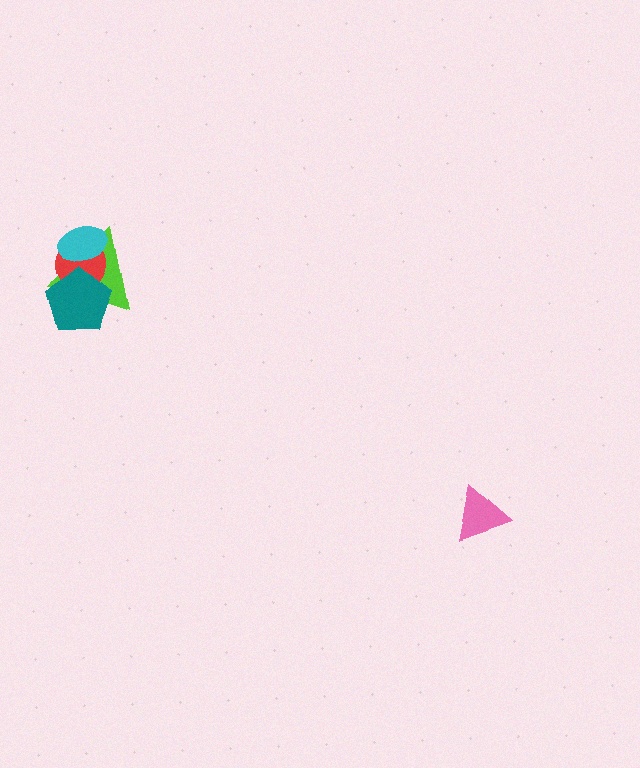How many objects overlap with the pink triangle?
0 objects overlap with the pink triangle.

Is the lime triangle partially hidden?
Yes, it is partially covered by another shape.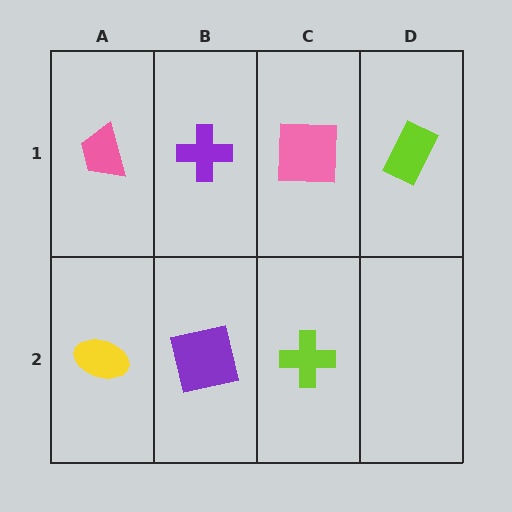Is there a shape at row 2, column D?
No, that cell is empty.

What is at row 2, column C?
A lime cross.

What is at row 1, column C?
A pink square.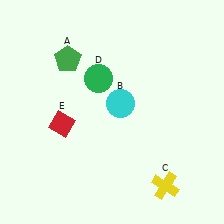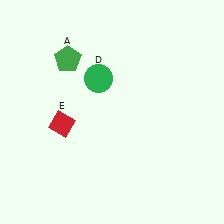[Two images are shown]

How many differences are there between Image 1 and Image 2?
There are 2 differences between the two images.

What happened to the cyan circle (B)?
The cyan circle (B) was removed in Image 2. It was in the top-right area of Image 1.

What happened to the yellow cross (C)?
The yellow cross (C) was removed in Image 2. It was in the bottom-right area of Image 1.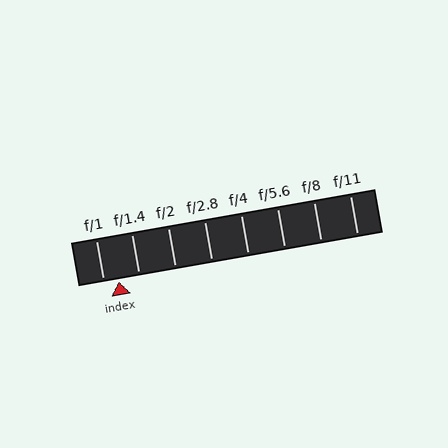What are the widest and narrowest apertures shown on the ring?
The widest aperture shown is f/1 and the narrowest is f/11.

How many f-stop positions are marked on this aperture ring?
There are 8 f-stop positions marked.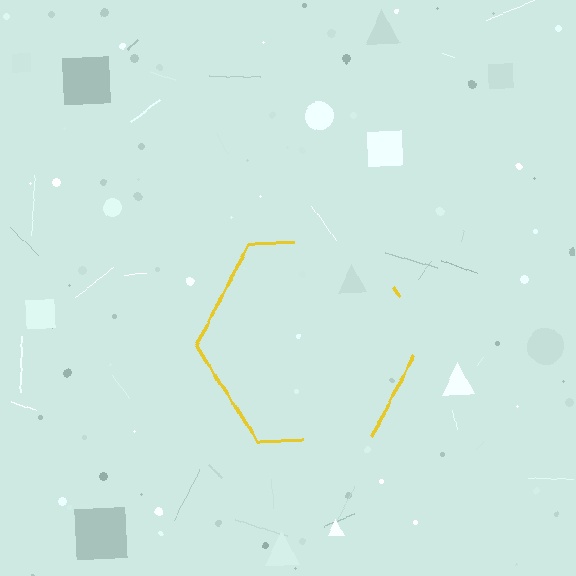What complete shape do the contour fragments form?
The contour fragments form a hexagon.